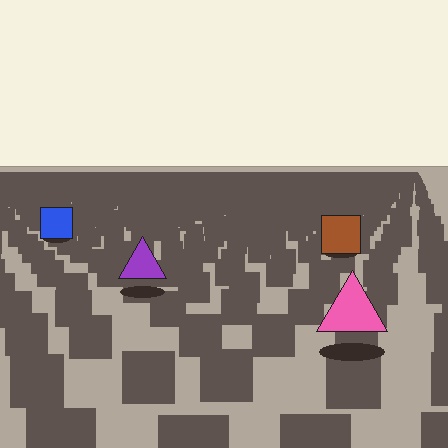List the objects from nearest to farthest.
From nearest to farthest: the pink triangle, the purple triangle, the brown square, the blue square.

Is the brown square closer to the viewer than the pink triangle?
No. The pink triangle is closer — you can tell from the texture gradient: the ground texture is coarser near it.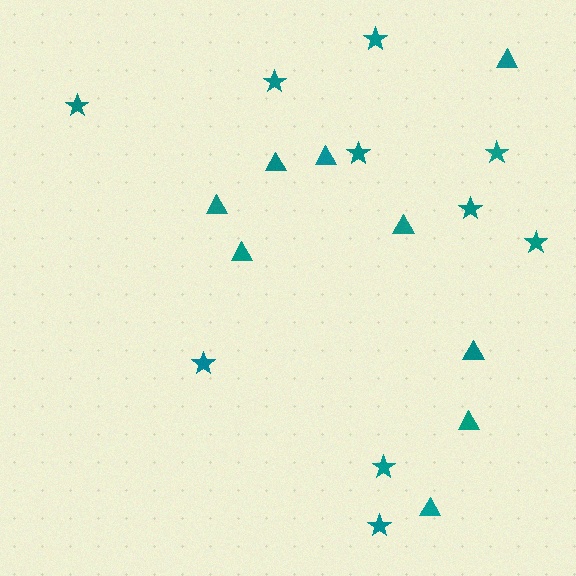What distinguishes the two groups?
There are 2 groups: one group of triangles (9) and one group of stars (10).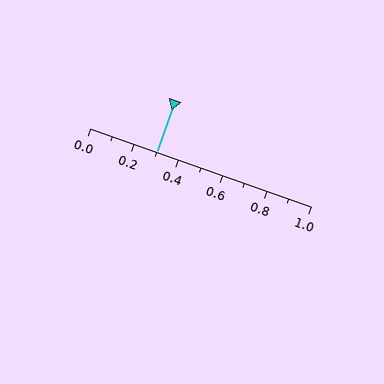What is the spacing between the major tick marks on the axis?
The major ticks are spaced 0.2 apart.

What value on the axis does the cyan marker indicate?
The marker indicates approximately 0.3.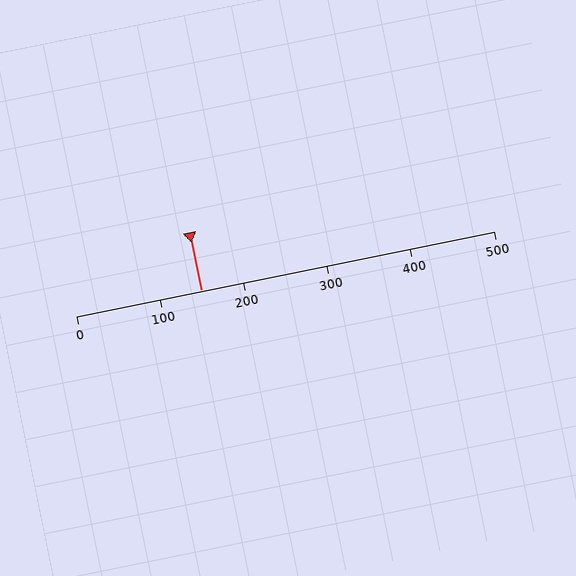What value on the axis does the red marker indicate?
The marker indicates approximately 150.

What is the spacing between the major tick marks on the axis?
The major ticks are spaced 100 apart.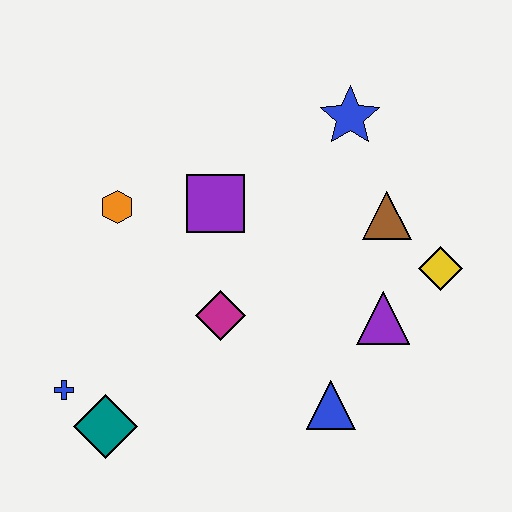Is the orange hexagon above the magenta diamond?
Yes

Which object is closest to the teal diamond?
The blue cross is closest to the teal diamond.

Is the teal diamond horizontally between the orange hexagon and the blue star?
No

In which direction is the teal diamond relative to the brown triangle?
The teal diamond is to the left of the brown triangle.